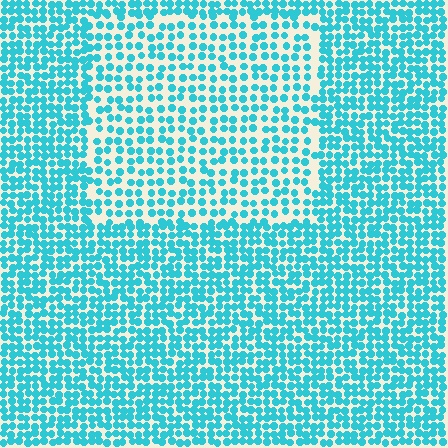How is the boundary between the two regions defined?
The boundary is defined by a change in element density (approximately 1.7x ratio). All elements are the same color, size, and shape.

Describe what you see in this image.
The image contains small cyan elements arranged at two different densities. A rectangle-shaped region is visible where the elements are less densely packed than the surrounding area.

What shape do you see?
I see a rectangle.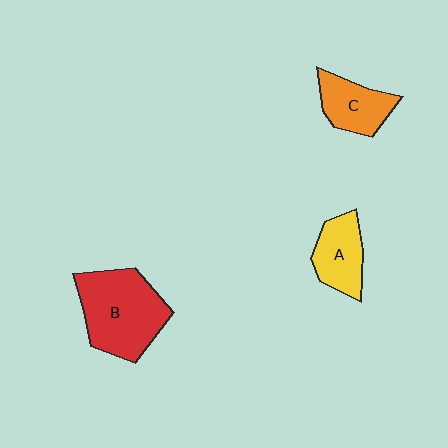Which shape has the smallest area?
Shape C (orange).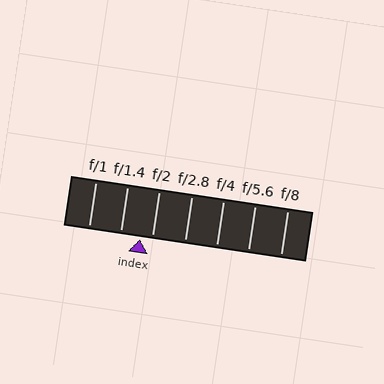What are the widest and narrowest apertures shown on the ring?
The widest aperture shown is f/1 and the narrowest is f/8.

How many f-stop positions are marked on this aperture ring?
There are 7 f-stop positions marked.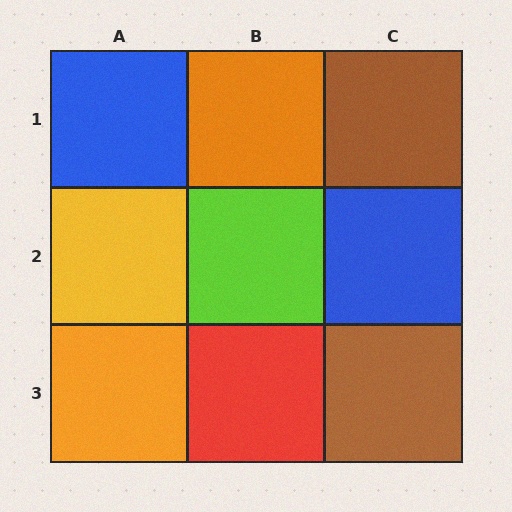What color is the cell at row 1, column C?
Brown.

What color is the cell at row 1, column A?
Blue.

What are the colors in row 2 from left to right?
Yellow, lime, blue.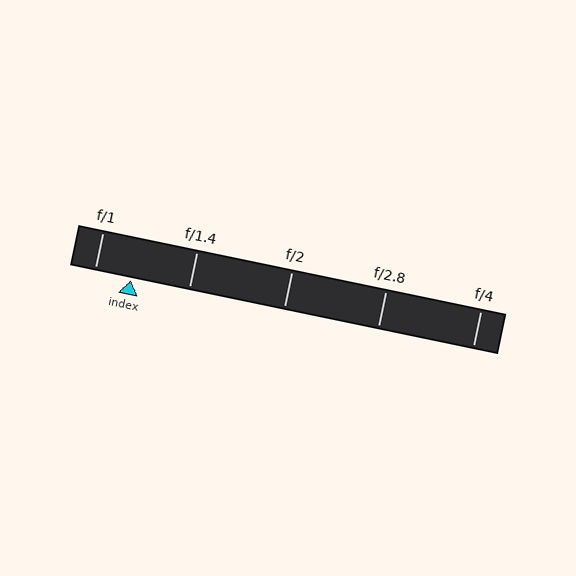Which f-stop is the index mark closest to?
The index mark is closest to f/1.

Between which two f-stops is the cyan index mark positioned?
The index mark is between f/1 and f/1.4.